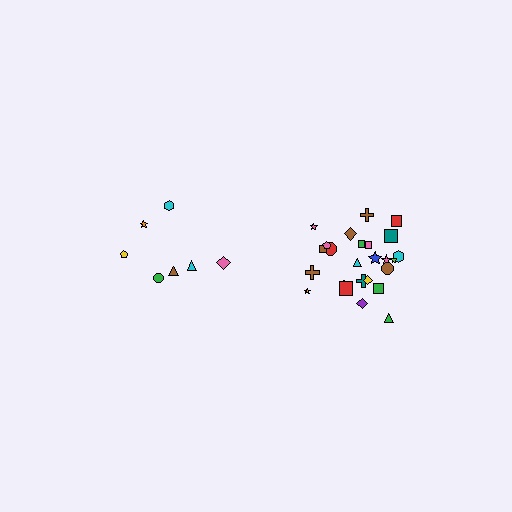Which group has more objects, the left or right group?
The right group.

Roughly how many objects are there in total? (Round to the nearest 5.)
Roughly 30 objects in total.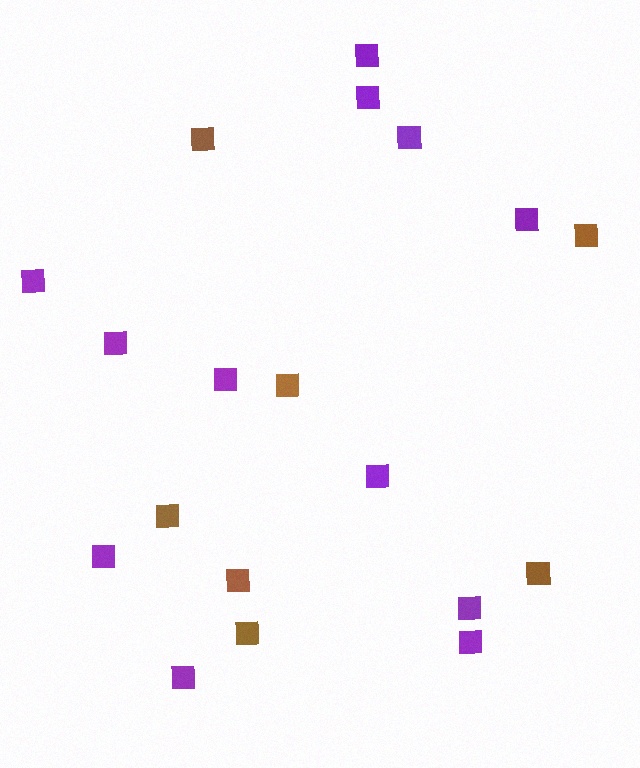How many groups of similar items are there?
There are 2 groups: one group of brown squares (7) and one group of purple squares (12).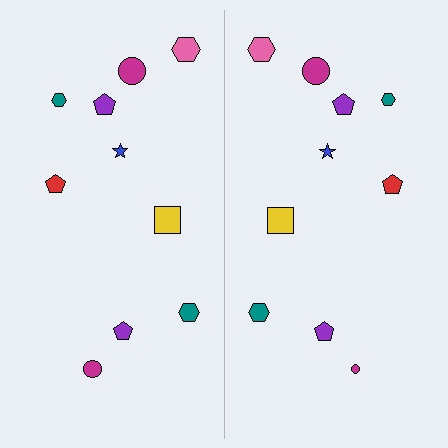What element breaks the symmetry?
The magenta circle on the right side has a different size than its mirror counterpart.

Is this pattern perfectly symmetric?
No, the pattern is not perfectly symmetric. The magenta circle on the right side has a different size than its mirror counterpart.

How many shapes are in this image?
There are 20 shapes in this image.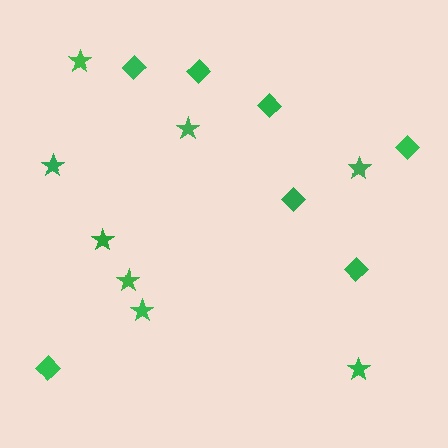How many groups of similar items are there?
There are 2 groups: one group of stars (8) and one group of diamonds (7).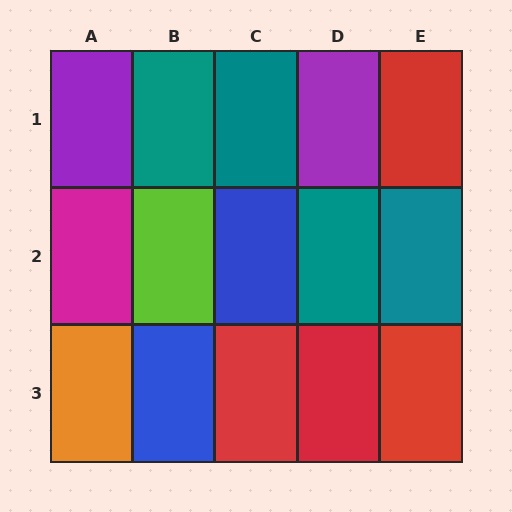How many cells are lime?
1 cell is lime.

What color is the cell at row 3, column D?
Red.